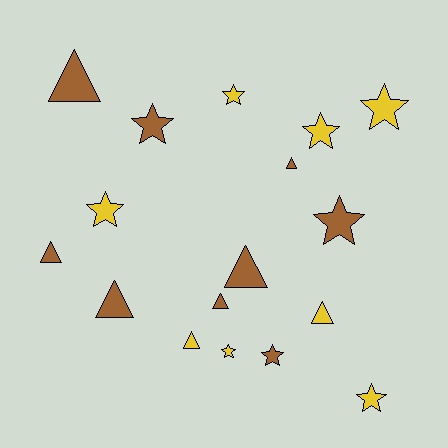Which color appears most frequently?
Brown, with 9 objects.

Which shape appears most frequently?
Star, with 9 objects.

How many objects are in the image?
There are 17 objects.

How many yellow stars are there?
There are 6 yellow stars.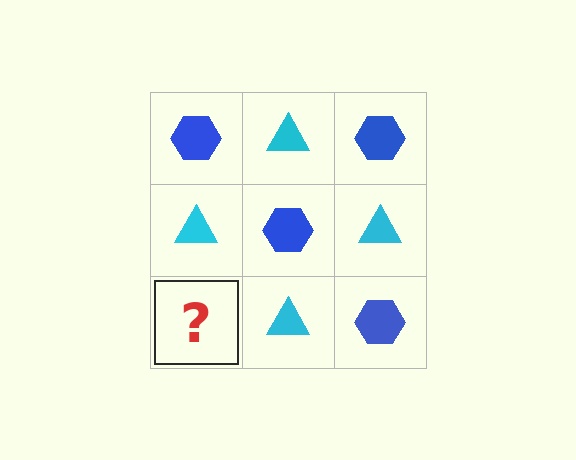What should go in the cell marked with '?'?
The missing cell should contain a blue hexagon.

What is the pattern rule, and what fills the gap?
The rule is that it alternates blue hexagon and cyan triangle in a checkerboard pattern. The gap should be filled with a blue hexagon.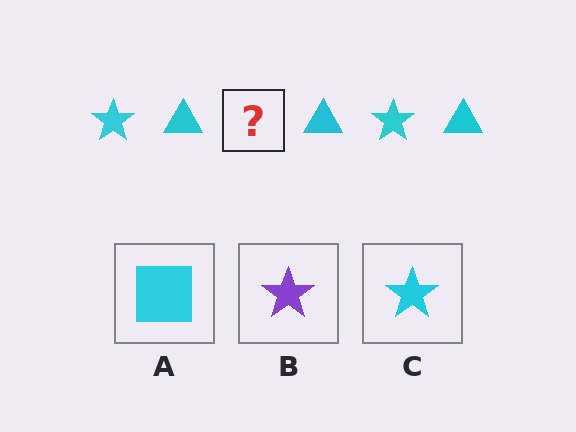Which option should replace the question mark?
Option C.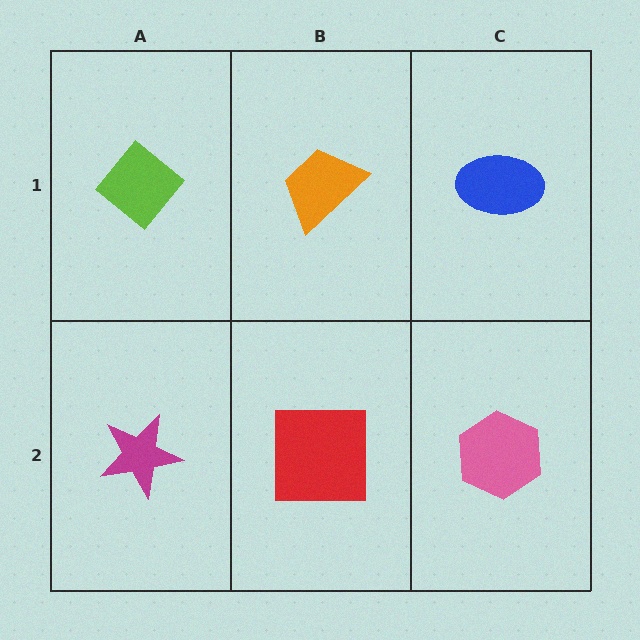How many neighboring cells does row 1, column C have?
2.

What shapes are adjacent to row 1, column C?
A pink hexagon (row 2, column C), an orange trapezoid (row 1, column B).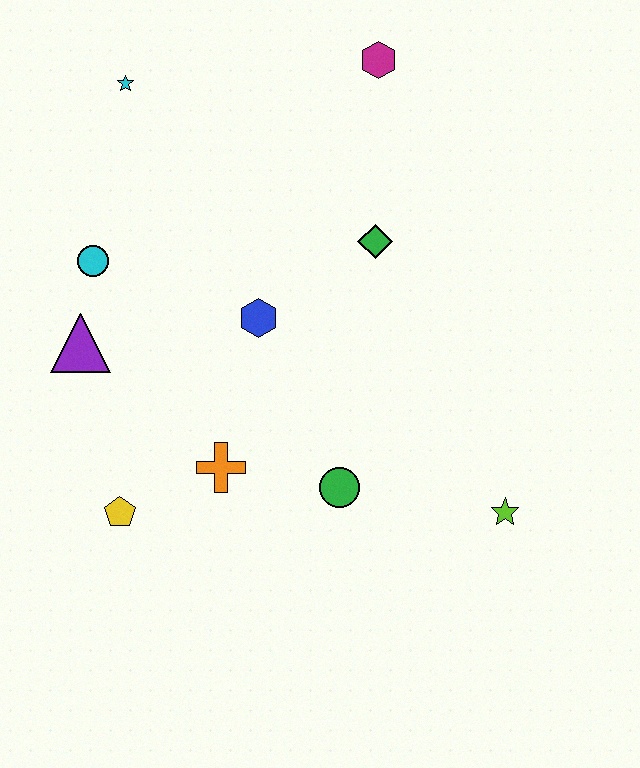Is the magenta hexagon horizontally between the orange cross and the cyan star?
No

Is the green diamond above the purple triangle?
Yes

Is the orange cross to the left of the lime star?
Yes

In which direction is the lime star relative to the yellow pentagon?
The lime star is to the right of the yellow pentagon.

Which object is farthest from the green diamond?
The yellow pentagon is farthest from the green diamond.